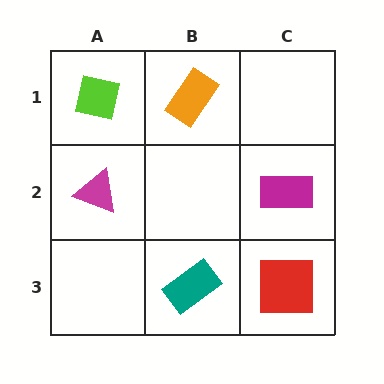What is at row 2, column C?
A magenta rectangle.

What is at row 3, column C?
A red square.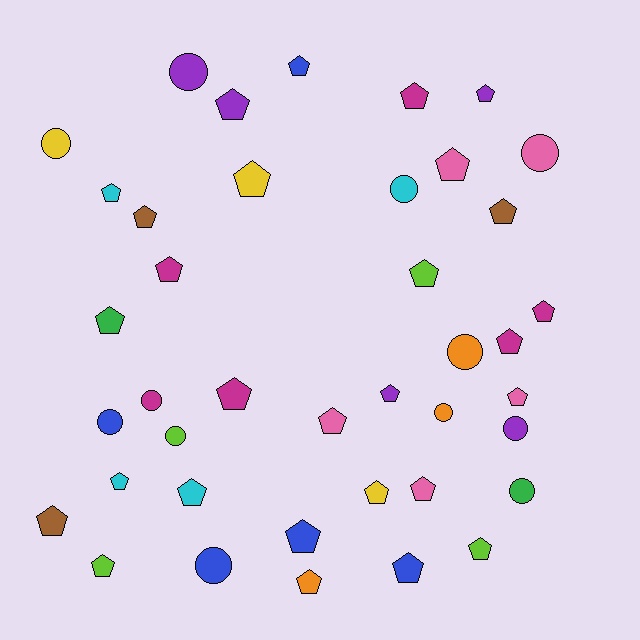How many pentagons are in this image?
There are 28 pentagons.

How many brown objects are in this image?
There are 3 brown objects.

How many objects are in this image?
There are 40 objects.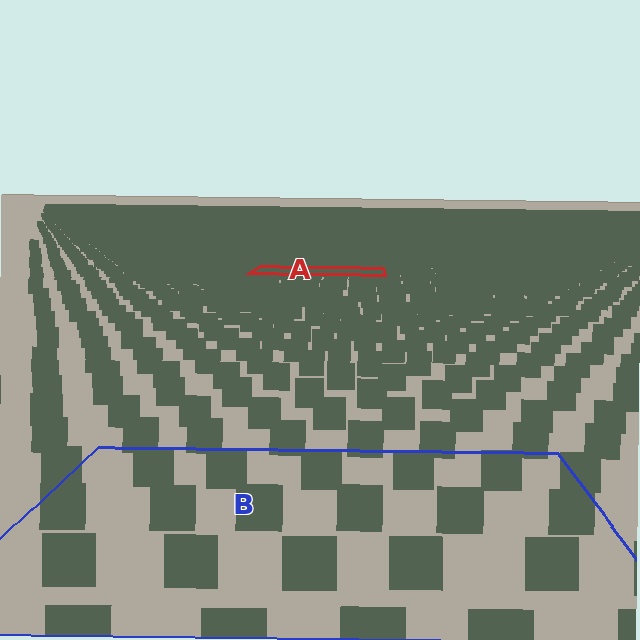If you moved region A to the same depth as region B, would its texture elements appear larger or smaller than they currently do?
They would appear larger. At a closer depth, the same texture elements are projected at a bigger on-screen size.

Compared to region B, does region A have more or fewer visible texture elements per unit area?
Region A has more texture elements per unit area — they are packed more densely because it is farther away.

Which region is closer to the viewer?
Region B is closer. The texture elements there are larger and more spread out.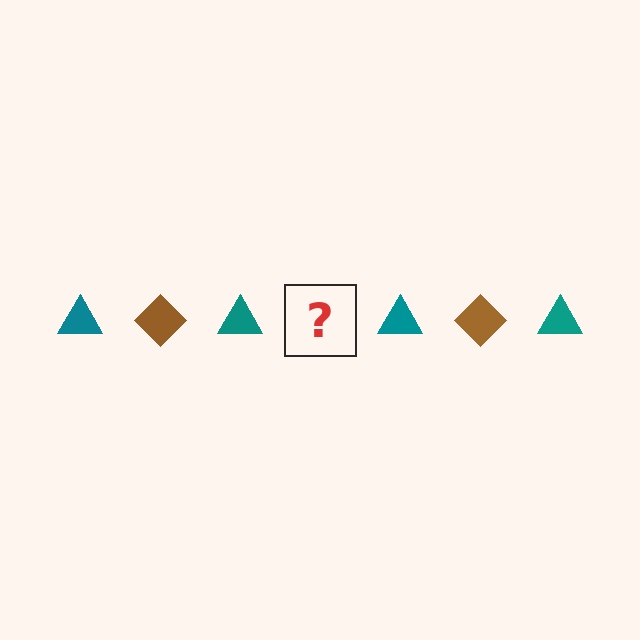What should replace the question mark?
The question mark should be replaced with a brown diamond.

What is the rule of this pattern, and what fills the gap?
The rule is that the pattern alternates between teal triangle and brown diamond. The gap should be filled with a brown diamond.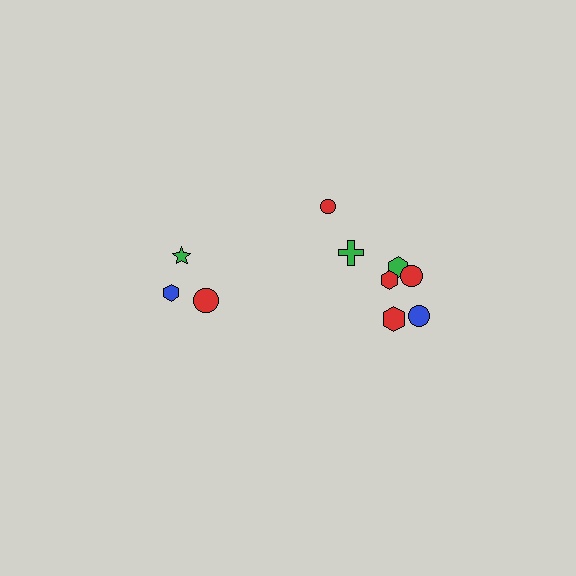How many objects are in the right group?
There are 7 objects.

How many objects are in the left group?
There are 3 objects.